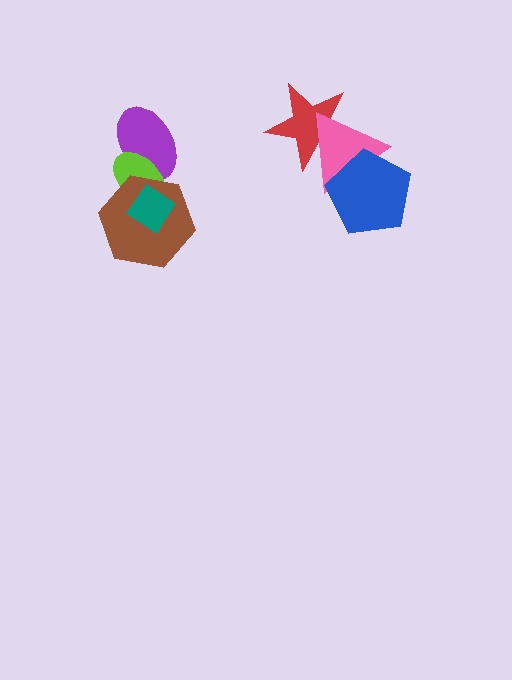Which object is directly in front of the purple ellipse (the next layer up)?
The lime ellipse is directly in front of the purple ellipse.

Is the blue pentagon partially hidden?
No, no other shape covers it.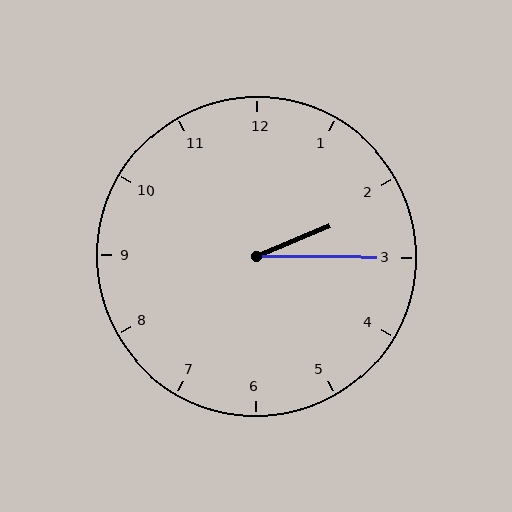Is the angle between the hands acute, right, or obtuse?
It is acute.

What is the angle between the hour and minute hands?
Approximately 22 degrees.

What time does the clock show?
2:15.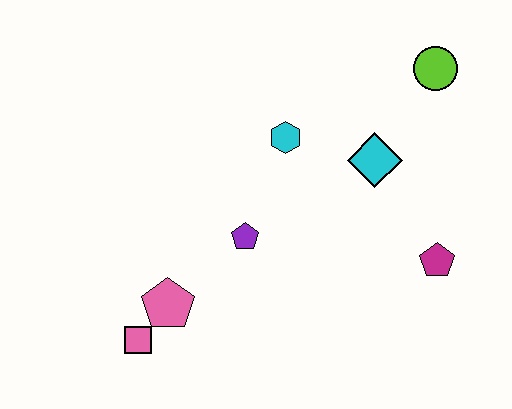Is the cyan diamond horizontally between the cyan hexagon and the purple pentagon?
No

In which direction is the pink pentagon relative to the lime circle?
The pink pentagon is to the left of the lime circle.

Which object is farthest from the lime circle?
The pink square is farthest from the lime circle.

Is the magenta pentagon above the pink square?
Yes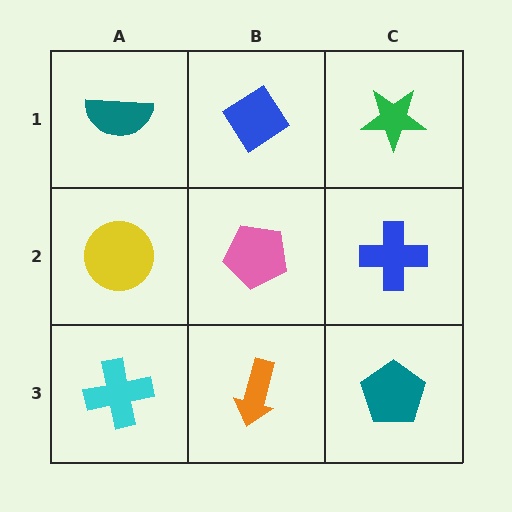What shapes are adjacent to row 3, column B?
A pink pentagon (row 2, column B), a cyan cross (row 3, column A), a teal pentagon (row 3, column C).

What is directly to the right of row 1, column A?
A blue diamond.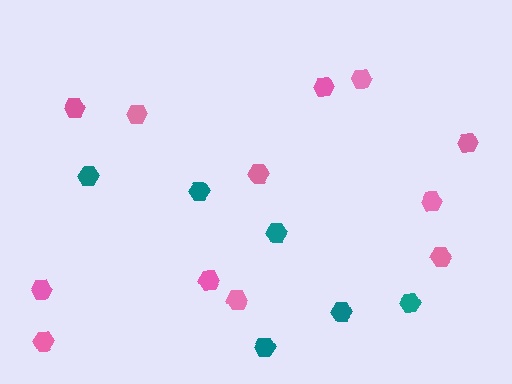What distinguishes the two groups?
There are 2 groups: one group of teal hexagons (6) and one group of pink hexagons (12).